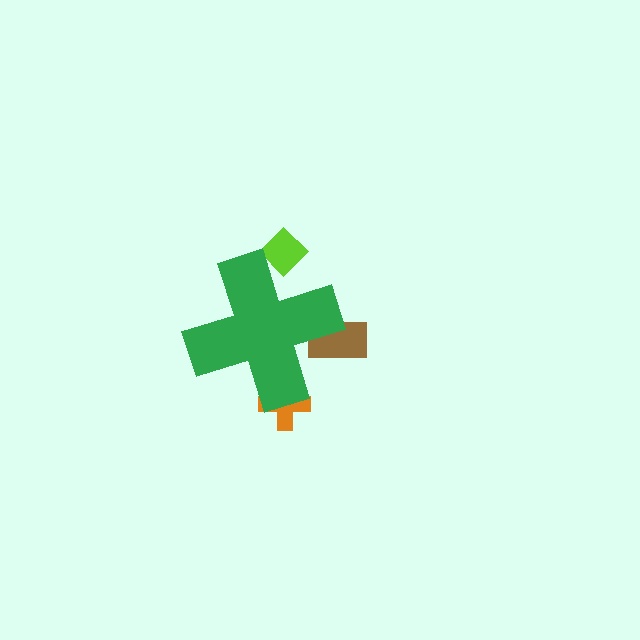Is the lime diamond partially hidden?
Yes, the lime diamond is partially hidden behind the green cross.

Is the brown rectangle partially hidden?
Yes, the brown rectangle is partially hidden behind the green cross.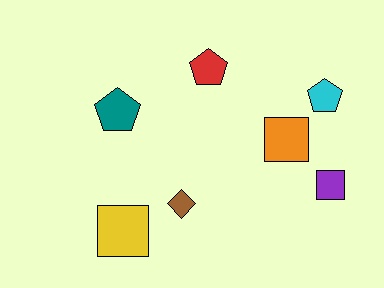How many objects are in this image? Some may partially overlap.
There are 7 objects.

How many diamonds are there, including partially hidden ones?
There is 1 diamond.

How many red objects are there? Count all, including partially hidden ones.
There is 1 red object.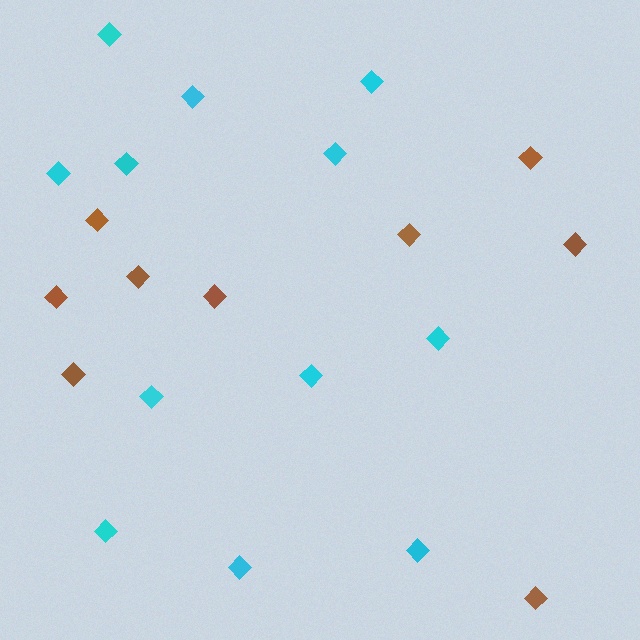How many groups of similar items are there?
There are 2 groups: one group of brown diamonds (9) and one group of cyan diamonds (12).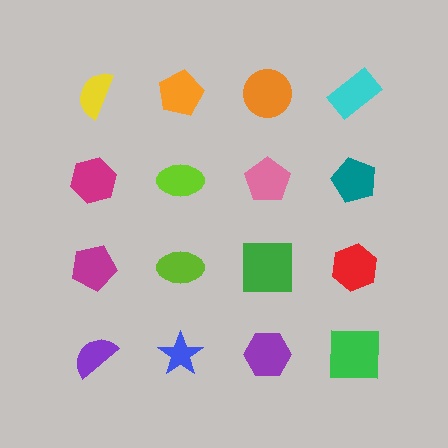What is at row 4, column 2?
A blue star.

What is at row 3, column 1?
A magenta pentagon.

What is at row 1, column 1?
A yellow semicircle.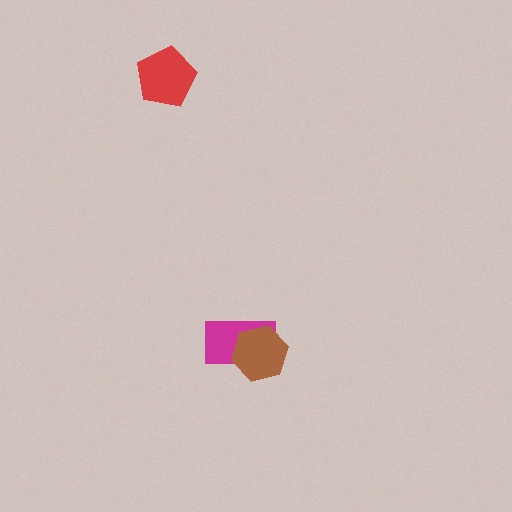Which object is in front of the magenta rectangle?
The brown hexagon is in front of the magenta rectangle.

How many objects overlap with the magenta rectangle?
1 object overlaps with the magenta rectangle.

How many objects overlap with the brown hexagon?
1 object overlaps with the brown hexagon.